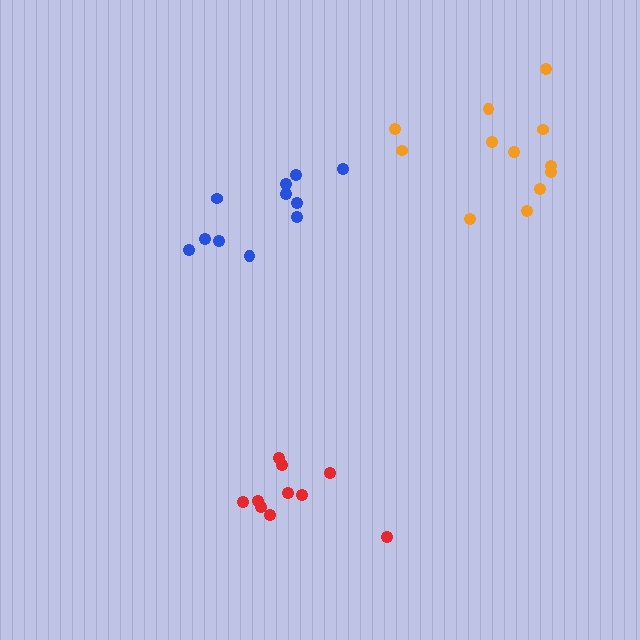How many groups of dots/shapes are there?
There are 3 groups.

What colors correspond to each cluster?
The clusters are colored: red, blue, orange.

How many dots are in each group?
Group 1: 10 dots, Group 2: 11 dots, Group 3: 12 dots (33 total).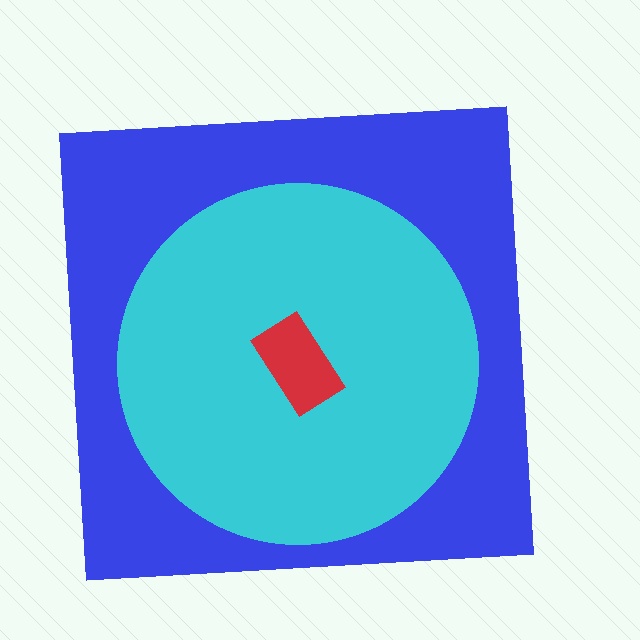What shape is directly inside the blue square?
The cyan circle.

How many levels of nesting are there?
3.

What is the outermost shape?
The blue square.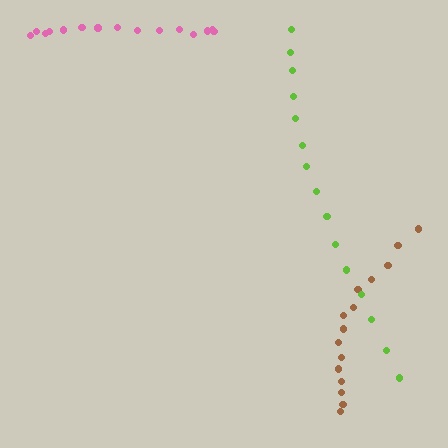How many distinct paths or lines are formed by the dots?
There are 3 distinct paths.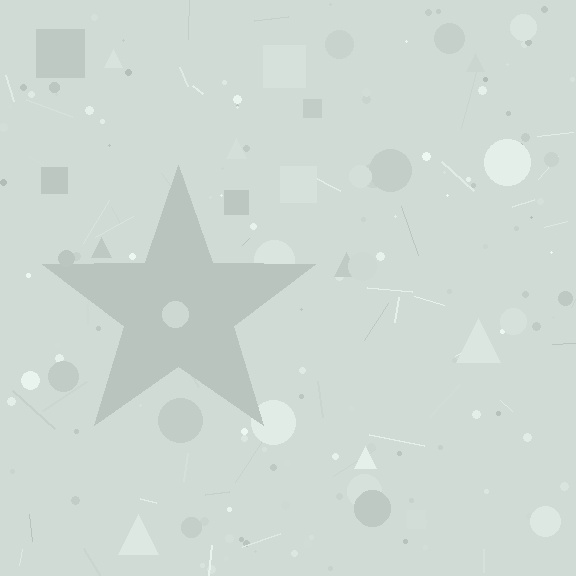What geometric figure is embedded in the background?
A star is embedded in the background.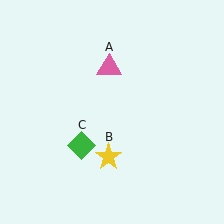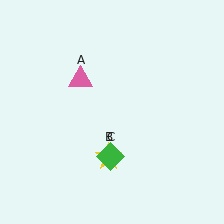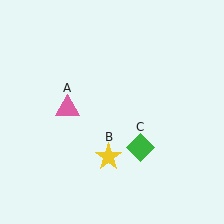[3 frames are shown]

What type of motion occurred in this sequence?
The pink triangle (object A), green diamond (object C) rotated counterclockwise around the center of the scene.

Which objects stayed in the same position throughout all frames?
Yellow star (object B) remained stationary.